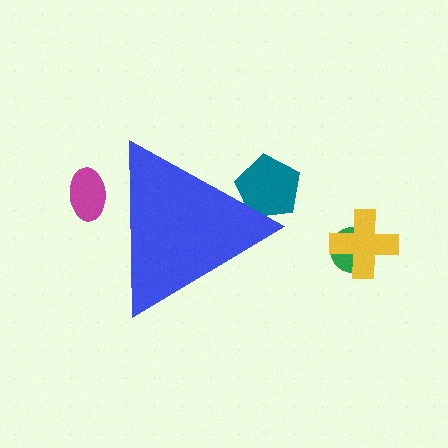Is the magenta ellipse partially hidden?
Yes, the magenta ellipse is partially hidden behind the blue triangle.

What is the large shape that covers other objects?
A blue triangle.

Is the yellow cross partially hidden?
No, the yellow cross is fully visible.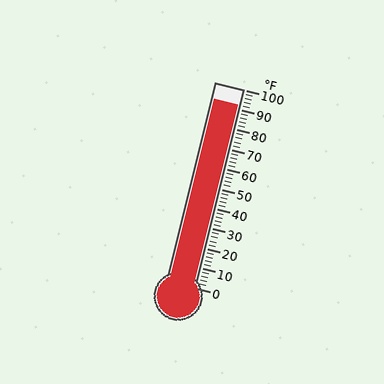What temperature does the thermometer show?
The thermometer shows approximately 92°F.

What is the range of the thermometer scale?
The thermometer scale ranges from 0°F to 100°F.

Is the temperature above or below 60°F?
The temperature is above 60°F.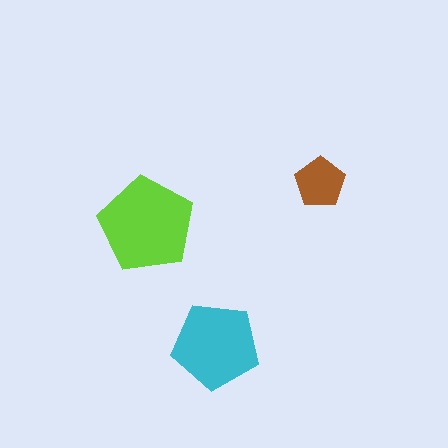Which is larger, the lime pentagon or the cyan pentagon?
The lime one.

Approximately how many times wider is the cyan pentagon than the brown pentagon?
About 1.5 times wider.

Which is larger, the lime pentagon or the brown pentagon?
The lime one.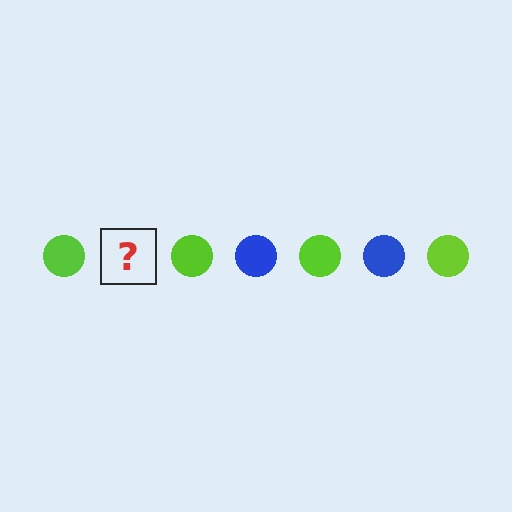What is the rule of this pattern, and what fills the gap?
The rule is that the pattern cycles through lime, blue circles. The gap should be filled with a blue circle.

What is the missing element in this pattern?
The missing element is a blue circle.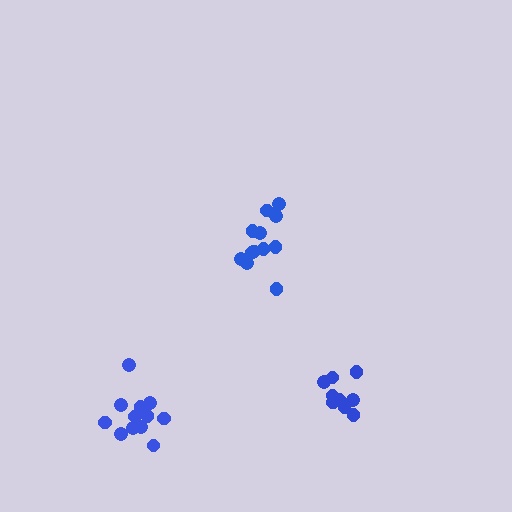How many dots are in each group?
Group 1: 12 dots, Group 2: 12 dots, Group 3: 9 dots (33 total).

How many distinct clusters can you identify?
There are 3 distinct clusters.